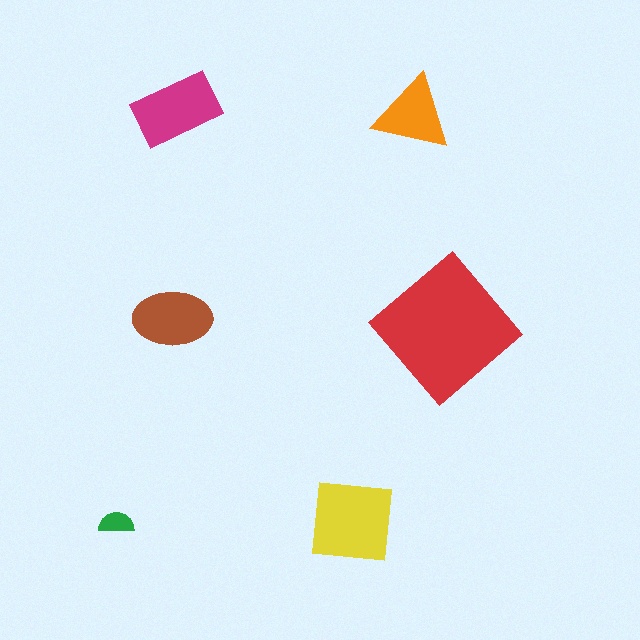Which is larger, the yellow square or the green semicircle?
The yellow square.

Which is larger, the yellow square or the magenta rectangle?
The yellow square.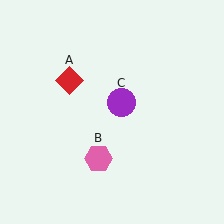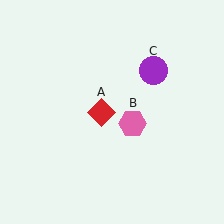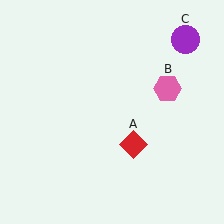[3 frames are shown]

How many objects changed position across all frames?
3 objects changed position: red diamond (object A), pink hexagon (object B), purple circle (object C).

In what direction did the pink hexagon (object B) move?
The pink hexagon (object B) moved up and to the right.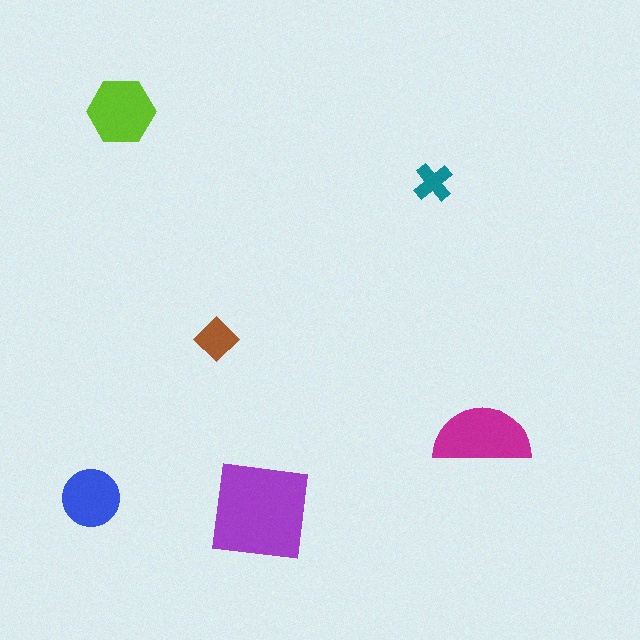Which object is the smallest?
The teal cross.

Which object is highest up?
The lime hexagon is topmost.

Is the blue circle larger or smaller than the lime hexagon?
Smaller.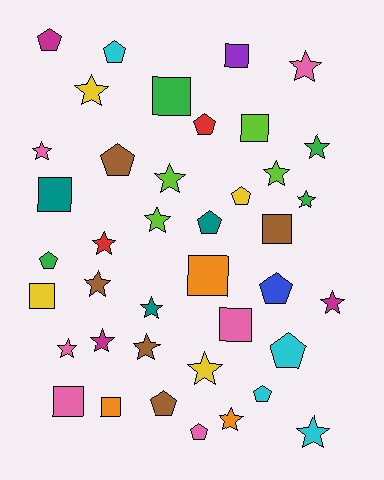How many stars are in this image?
There are 18 stars.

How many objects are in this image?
There are 40 objects.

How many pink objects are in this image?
There are 6 pink objects.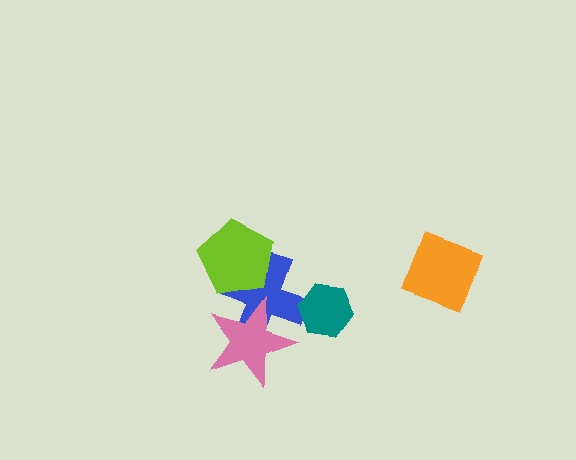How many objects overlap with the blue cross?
3 objects overlap with the blue cross.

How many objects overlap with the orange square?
0 objects overlap with the orange square.